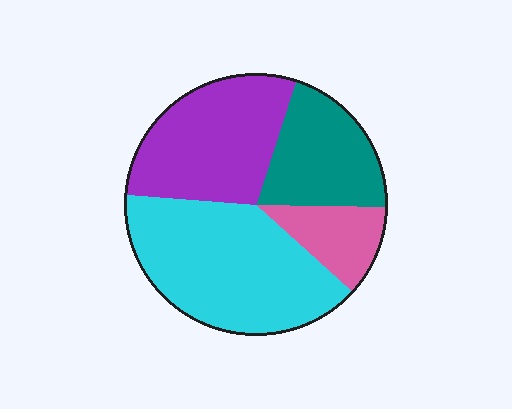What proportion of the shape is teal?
Teal covers around 20% of the shape.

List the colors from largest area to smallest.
From largest to smallest: cyan, purple, teal, pink.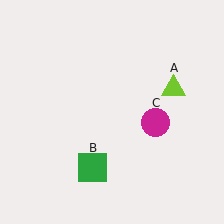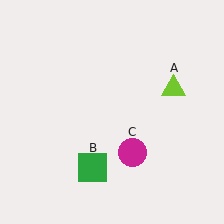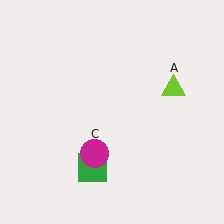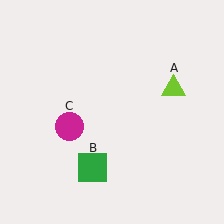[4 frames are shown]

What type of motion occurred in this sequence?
The magenta circle (object C) rotated clockwise around the center of the scene.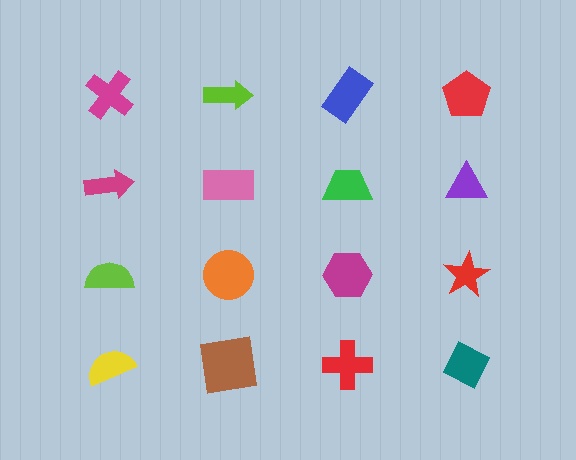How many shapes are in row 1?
4 shapes.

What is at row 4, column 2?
A brown square.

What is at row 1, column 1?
A magenta cross.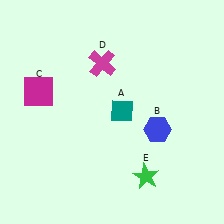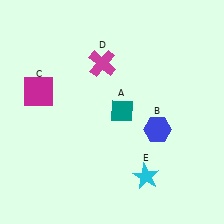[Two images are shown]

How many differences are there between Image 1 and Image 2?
There is 1 difference between the two images.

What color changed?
The star (E) changed from green in Image 1 to cyan in Image 2.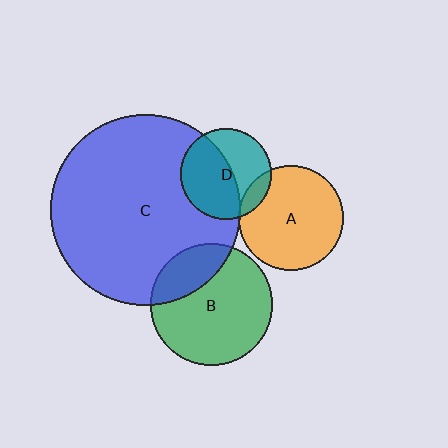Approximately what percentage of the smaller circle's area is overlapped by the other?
Approximately 25%.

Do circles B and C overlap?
Yes.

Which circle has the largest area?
Circle C (blue).